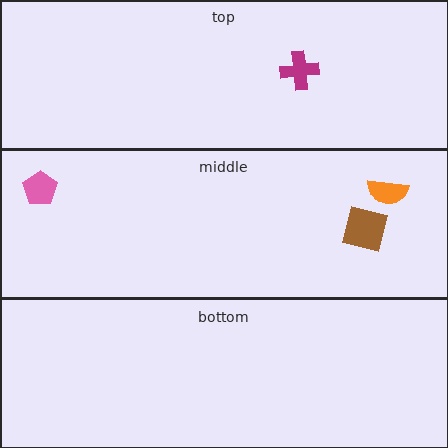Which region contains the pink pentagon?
The middle region.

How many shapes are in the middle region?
3.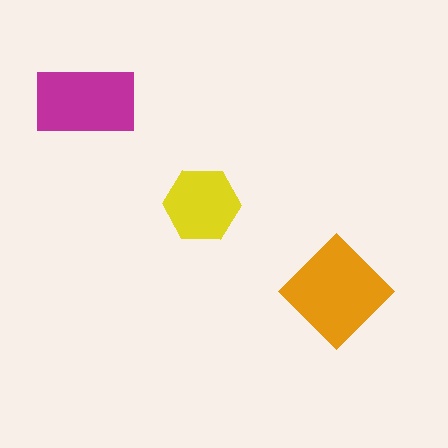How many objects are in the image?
There are 3 objects in the image.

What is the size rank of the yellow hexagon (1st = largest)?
3rd.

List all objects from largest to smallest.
The orange diamond, the magenta rectangle, the yellow hexagon.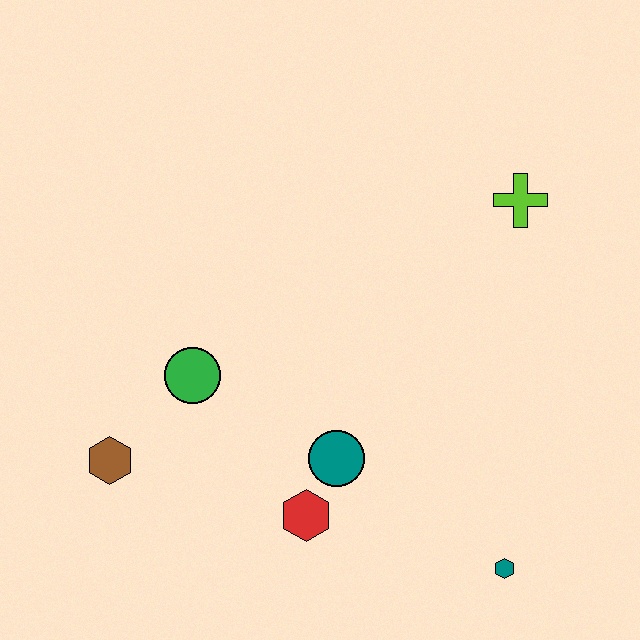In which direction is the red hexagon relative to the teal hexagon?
The red hexagon is to the left of the teal hexagon.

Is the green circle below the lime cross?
Yes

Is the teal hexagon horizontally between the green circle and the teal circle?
No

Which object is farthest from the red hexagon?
The lime cross is farthest from the red hexagon.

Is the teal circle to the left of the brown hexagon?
No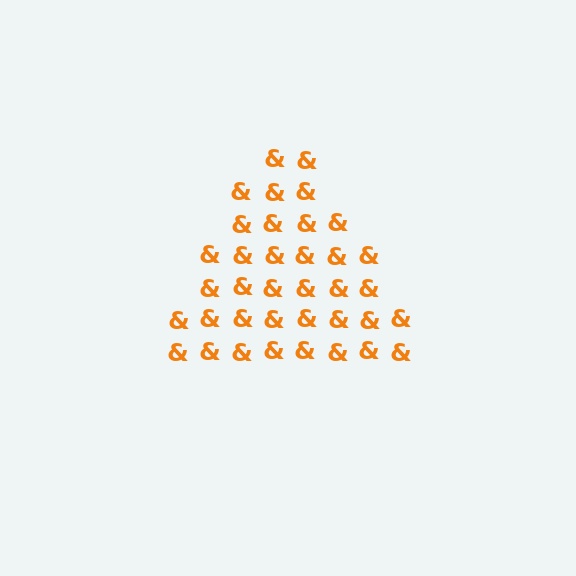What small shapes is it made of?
It is made of small ampersands.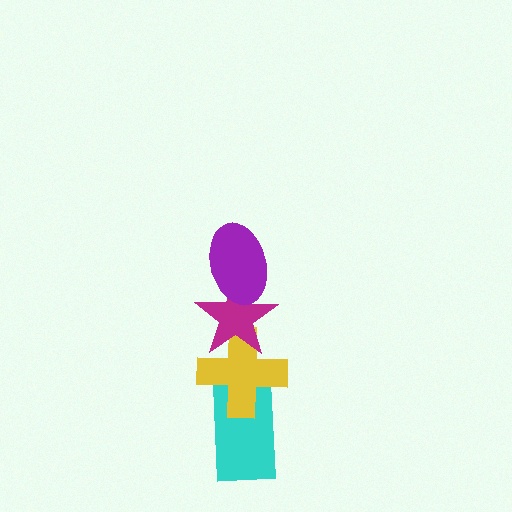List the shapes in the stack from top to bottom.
From top to bottom: the purple ellipse, the magenta star, the yellow cross, the cyan rectangle.